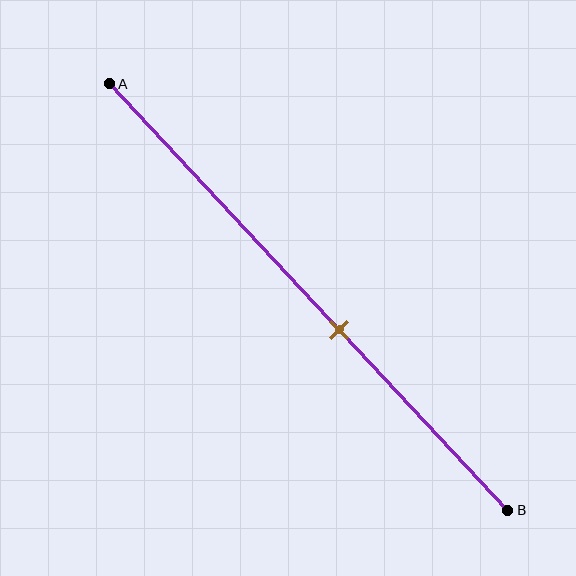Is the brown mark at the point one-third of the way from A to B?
No, the mark is at about 60% from A, not at the 33% one-third point.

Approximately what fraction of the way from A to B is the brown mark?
The brown mark is approximately 60% of the way from A to B.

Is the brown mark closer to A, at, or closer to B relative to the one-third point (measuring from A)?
The brown mark is closer to point B than the one-third point of segment AB.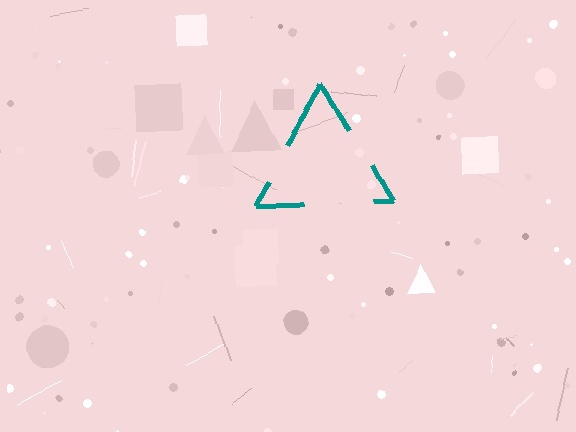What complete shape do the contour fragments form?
The contour fragments form a triangle.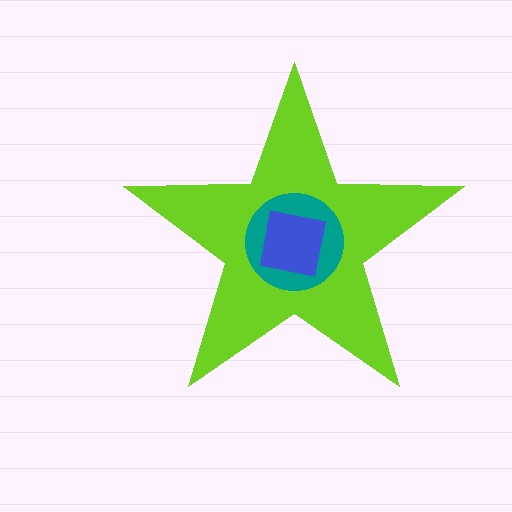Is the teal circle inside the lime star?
Yes.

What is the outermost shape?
The lime star.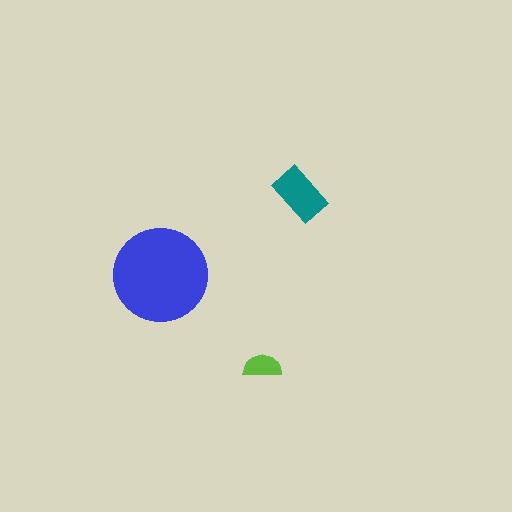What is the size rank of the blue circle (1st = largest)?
1st.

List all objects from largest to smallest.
The blue circle, the teal rectangle, the lime semicircle.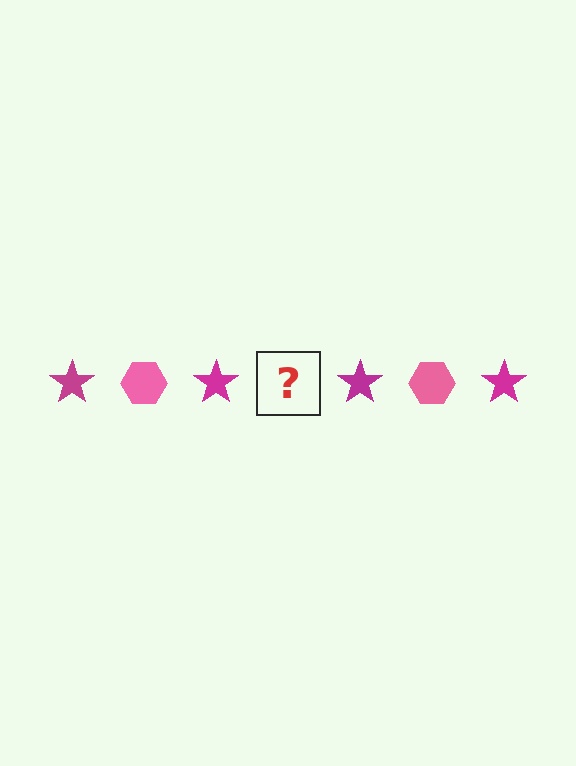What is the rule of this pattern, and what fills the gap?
The rule is that the pattern alternates between magenta star and pink hexagon. The gap should be filled with a pink hexagon.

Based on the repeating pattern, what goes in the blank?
The blank should be a pink hexagon.